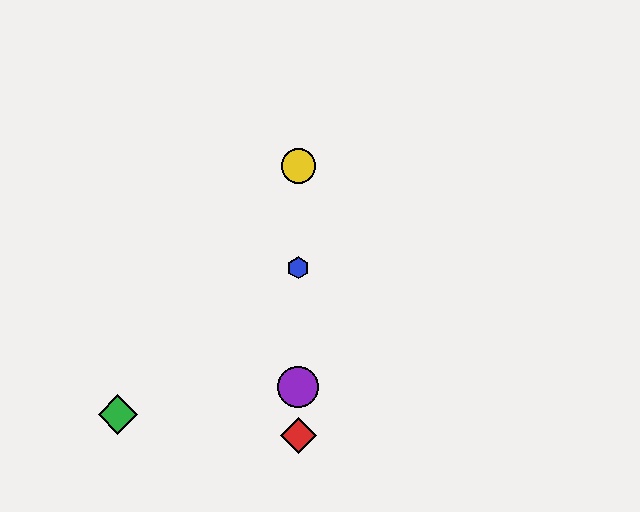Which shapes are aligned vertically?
The red diamond, the blue hexagon, the yellow circle, the purple circle are aligned vertically.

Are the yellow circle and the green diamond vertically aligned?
No, the yellow circle is at x≈298 and the green diamond is at x≈118.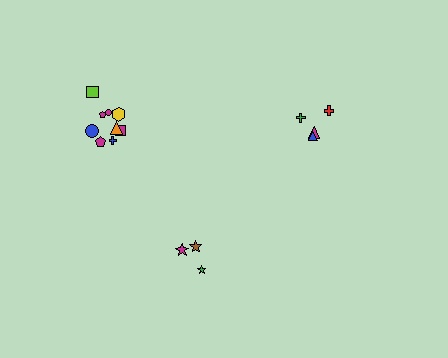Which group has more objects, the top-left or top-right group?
The top-left group.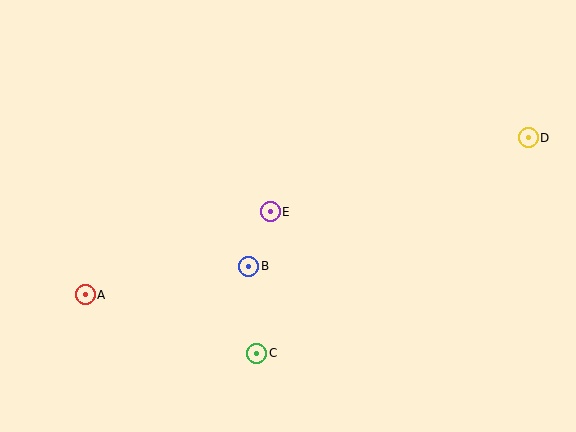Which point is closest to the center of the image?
Point E at (270, 212) is closest to the center.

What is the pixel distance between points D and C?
The distance between D and C is 346 pixels.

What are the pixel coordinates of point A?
Point A is at (85, 295).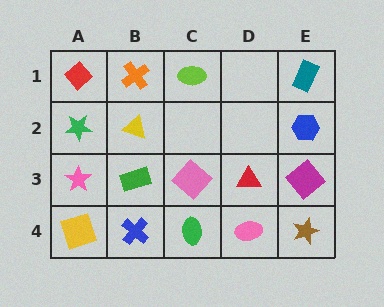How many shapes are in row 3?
5 shapes.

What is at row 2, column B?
A yellow triangle.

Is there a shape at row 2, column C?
No, that cell is empty.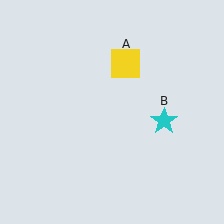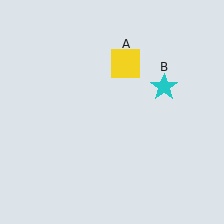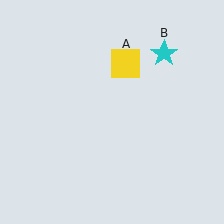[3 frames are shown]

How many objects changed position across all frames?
1 object changed position: cyan star (object B).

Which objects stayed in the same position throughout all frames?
Yellow square (object A) remained stationary.